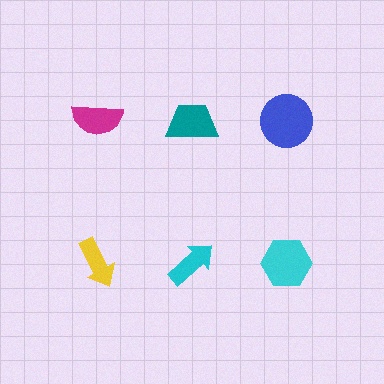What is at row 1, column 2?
A teal trapezoid.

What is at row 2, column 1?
A yellow arrow.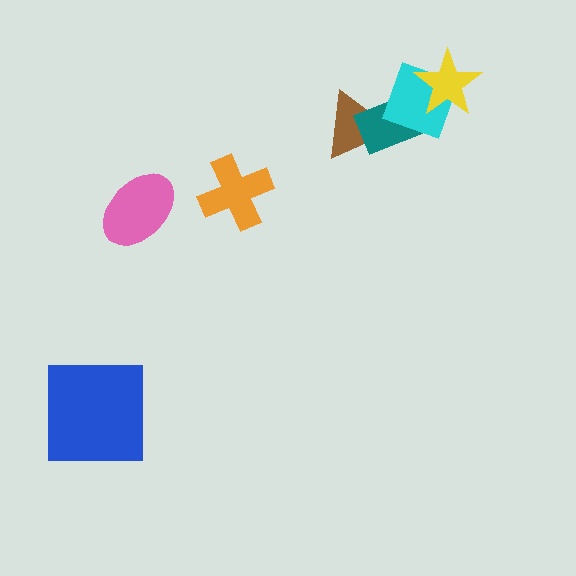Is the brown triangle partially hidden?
Yes, it is partially covered by another shape.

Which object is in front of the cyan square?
The yellow star is in front of the cyan square.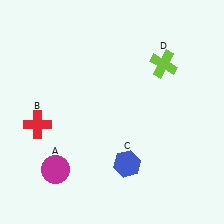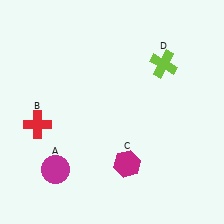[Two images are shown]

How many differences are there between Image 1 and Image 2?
There is 1 difference between the two images.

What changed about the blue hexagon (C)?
In Image 1, C is blue. In Image 2, it changed to magenta.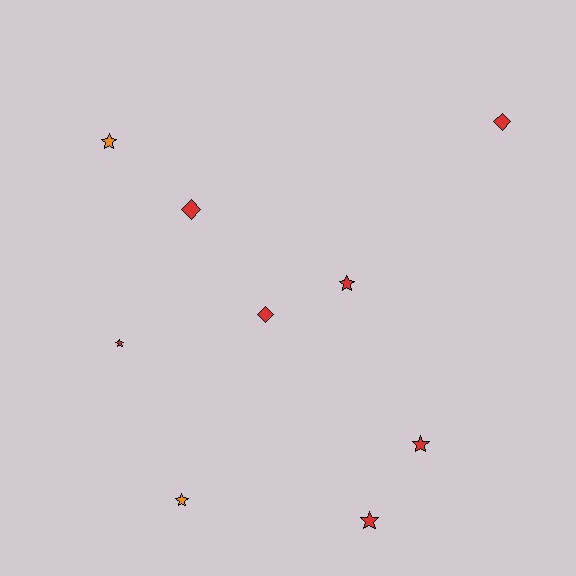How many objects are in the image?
There are 9 objects.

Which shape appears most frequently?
Star, with 6 objects.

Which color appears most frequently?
Red, with 7 objects.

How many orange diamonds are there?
There are no orange diamonds.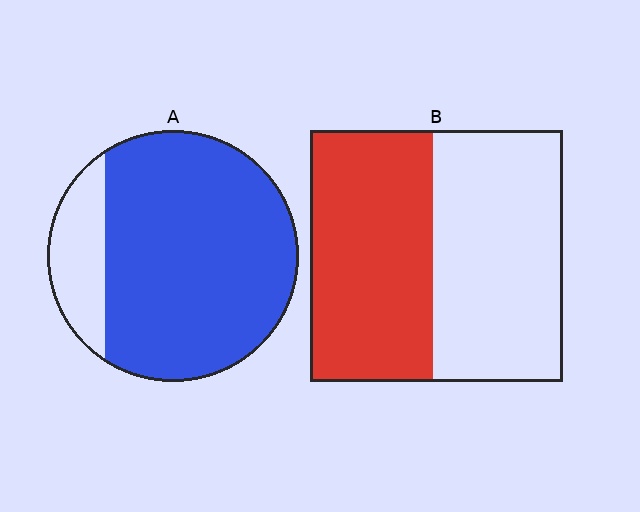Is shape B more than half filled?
Roughly half.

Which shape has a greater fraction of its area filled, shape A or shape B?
Shape A.